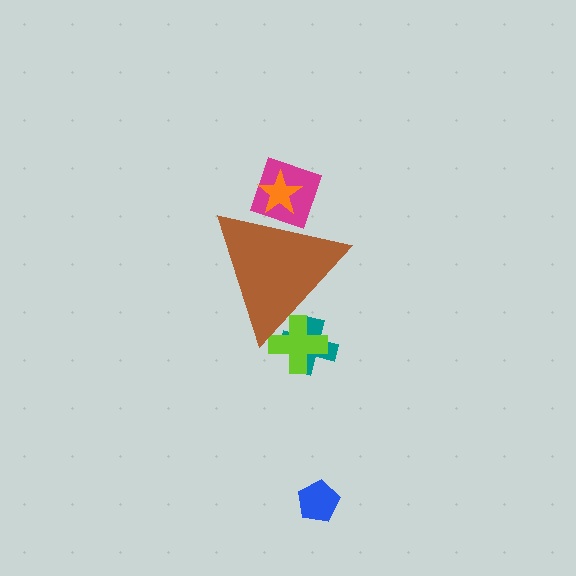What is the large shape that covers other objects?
A brown triangle.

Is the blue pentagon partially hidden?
No, the blue pentagon is fully visible.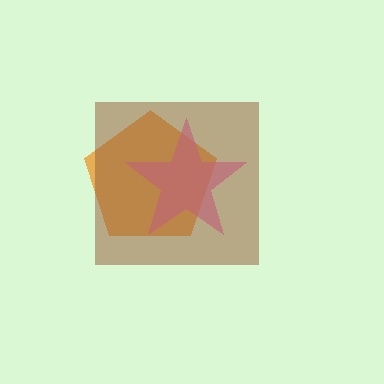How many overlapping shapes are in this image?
There are 3 overlapping shapes in the image.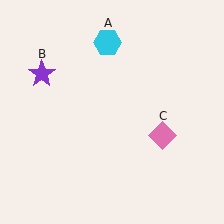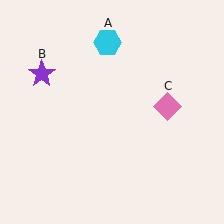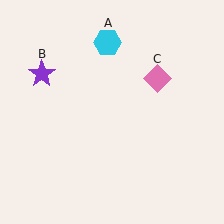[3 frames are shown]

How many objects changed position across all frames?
1 object changed position: pink diamond (object C).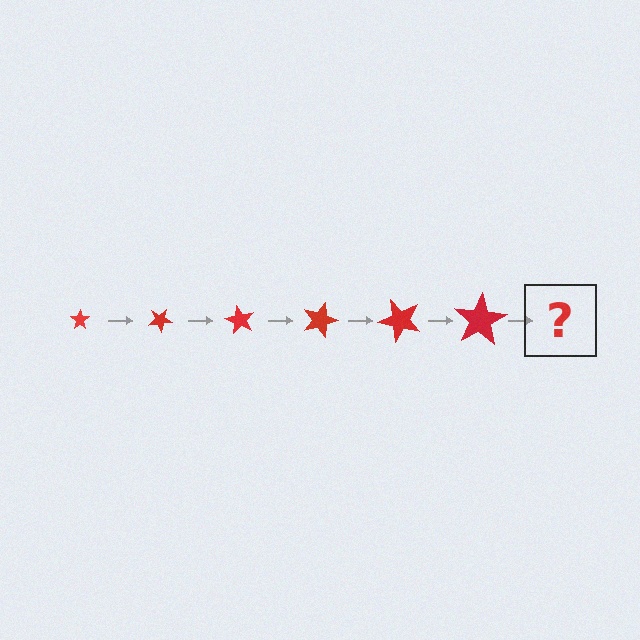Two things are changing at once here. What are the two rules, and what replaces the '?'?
The two rules are that the star grows larger each step and it rotates 30 degrees each step. The '?' should be a star, larger than the previous one and rotated 180 degrees from the start.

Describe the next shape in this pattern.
It should be a star, larger than the previous one and rotated 180 degrees from the start.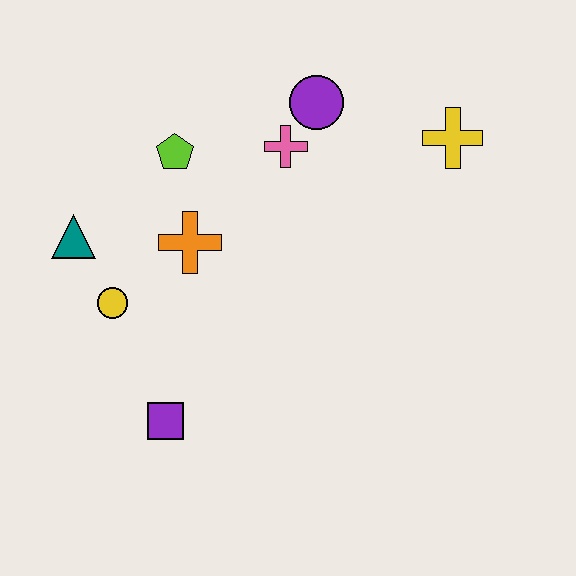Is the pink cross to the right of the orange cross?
Yes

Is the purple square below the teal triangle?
Yes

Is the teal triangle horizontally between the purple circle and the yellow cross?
No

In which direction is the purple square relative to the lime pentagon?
The purple square is below the lime pentagon.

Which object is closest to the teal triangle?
The yellow circle is closest to the teal triangle.